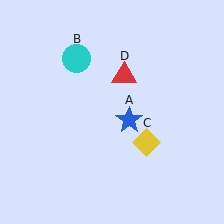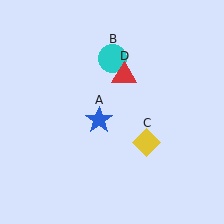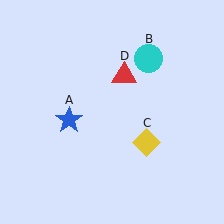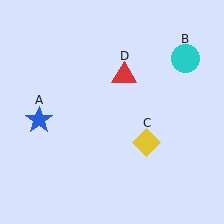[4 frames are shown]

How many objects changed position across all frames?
2 objects changed position: blue star (object A), cyan circle (object B).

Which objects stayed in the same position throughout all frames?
Yellow diamond (object C) and red triangle (object D) remained stationary.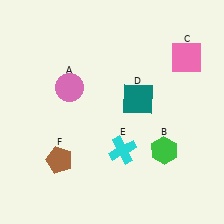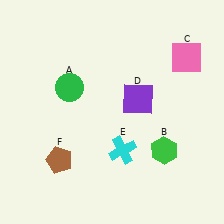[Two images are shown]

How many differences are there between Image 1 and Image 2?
There are 2 differences between the two images.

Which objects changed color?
A changed from pink to green. D changed from teal to purple.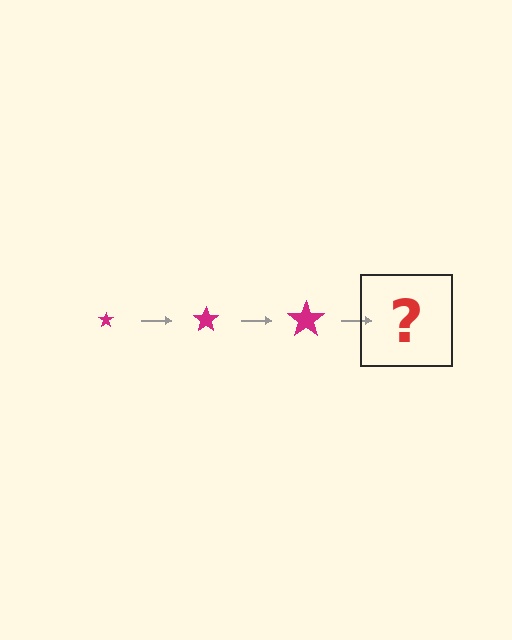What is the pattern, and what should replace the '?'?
The pattern is that the star gets progressively larger each step. The '?' should be a magenta star, larger than the previous one.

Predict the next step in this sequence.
The next step is a magenta star, larger than the previous one.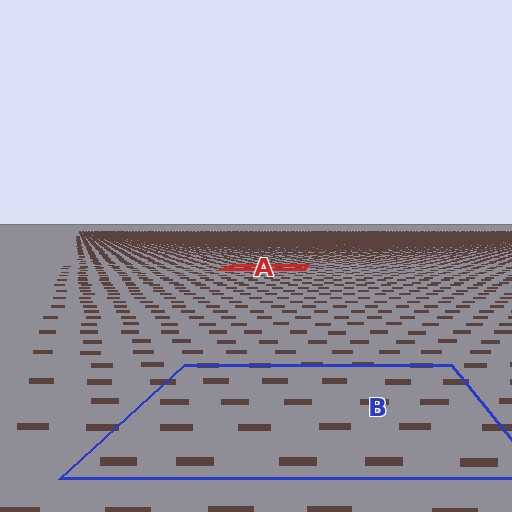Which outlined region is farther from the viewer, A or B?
Region A is farther from the viewer — the texture elements inside it appear smaller and more densely packed.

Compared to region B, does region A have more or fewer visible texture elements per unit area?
Region A has more texture elements per unit area — they are packed more densely because it is farther away.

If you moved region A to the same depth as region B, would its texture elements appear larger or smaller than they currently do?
They would appear larger. At a closer depth, the same texture elements are projected at a bigger on-screen size.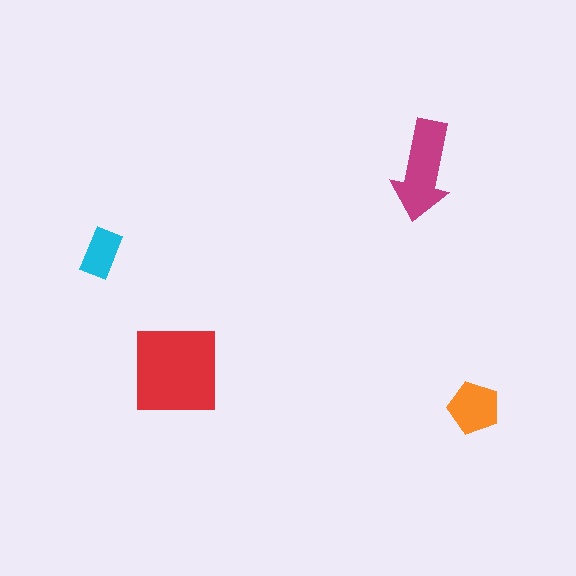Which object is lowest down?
The orange pentagon is bottommost.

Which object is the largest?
The red square.